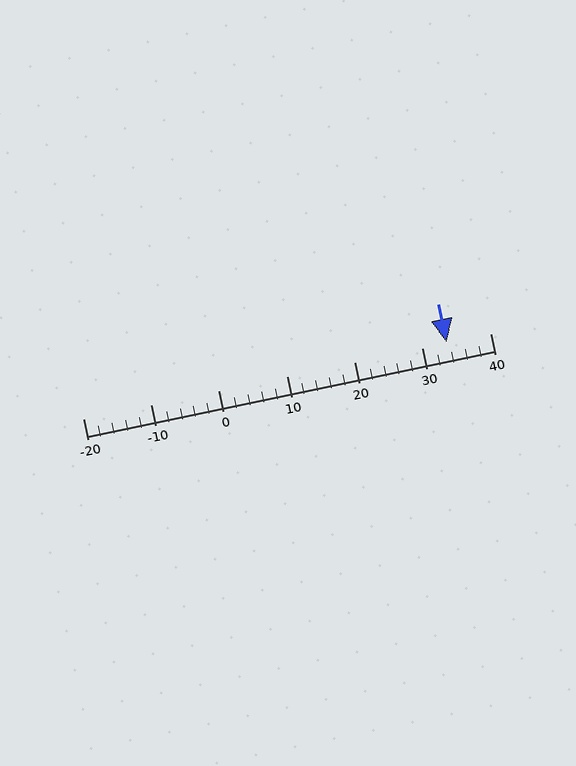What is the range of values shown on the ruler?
The ruler shows values from -20 to 40.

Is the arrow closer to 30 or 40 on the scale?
The arrow is closer to 30.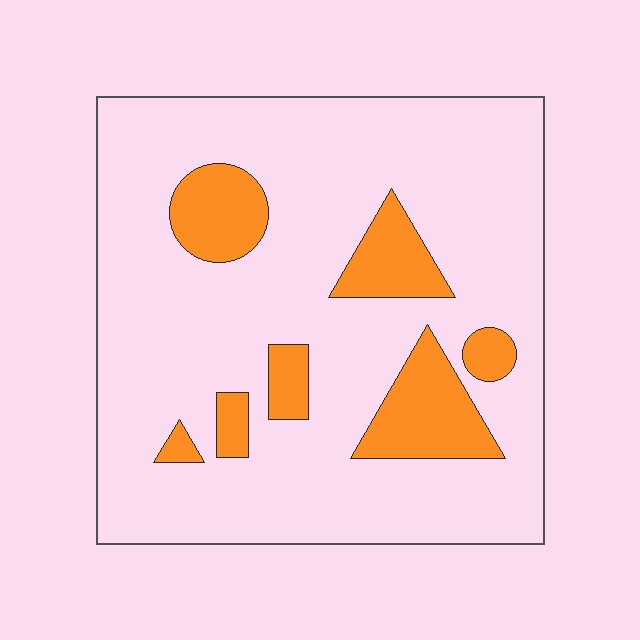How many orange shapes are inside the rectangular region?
7.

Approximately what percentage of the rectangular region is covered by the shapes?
Approximately 15%.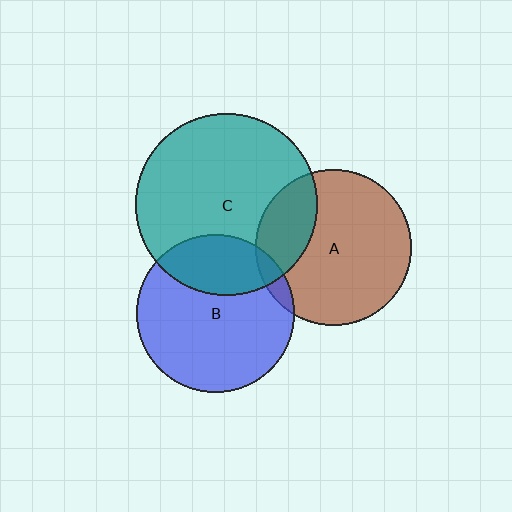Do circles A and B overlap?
Yes.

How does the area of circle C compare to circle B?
Approximately 1.3 times.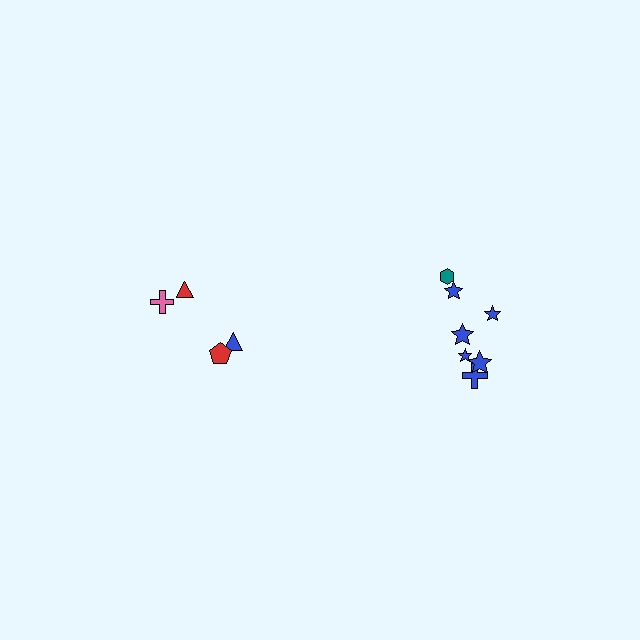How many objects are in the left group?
There are 4 objects.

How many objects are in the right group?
There are 7 objects.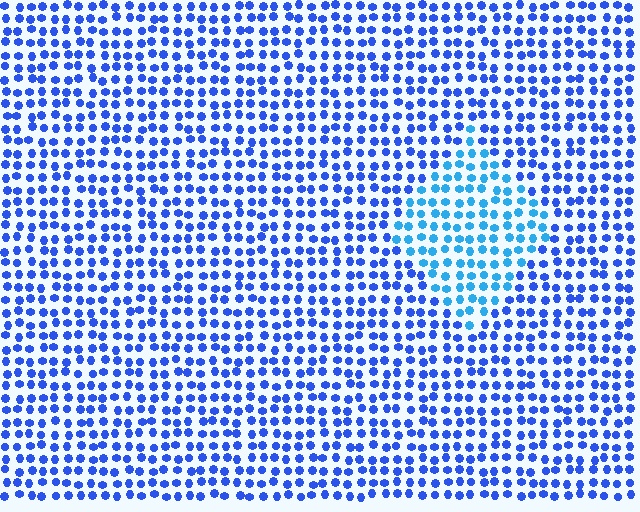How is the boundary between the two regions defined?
The boundary is defined purely by a slight shift in hue (about 28 degrees). Spacing, size, and orientation are identical on both sides.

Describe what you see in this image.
The image is filled with small blue elements in a uniform arrangement. A diamond-shaped region is visible where the elements are tinted to a slightly different hue, forming a subtle color boundary.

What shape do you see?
I see a diamond.